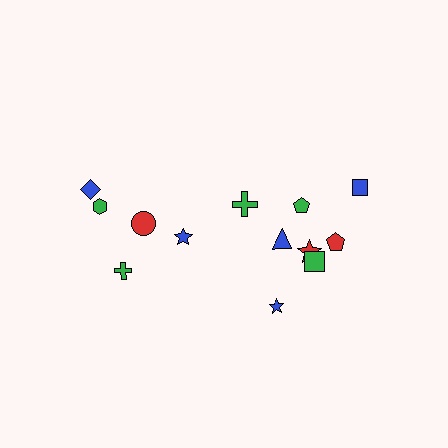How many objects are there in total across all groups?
There are 13 objects.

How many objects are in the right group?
There are 8 objects.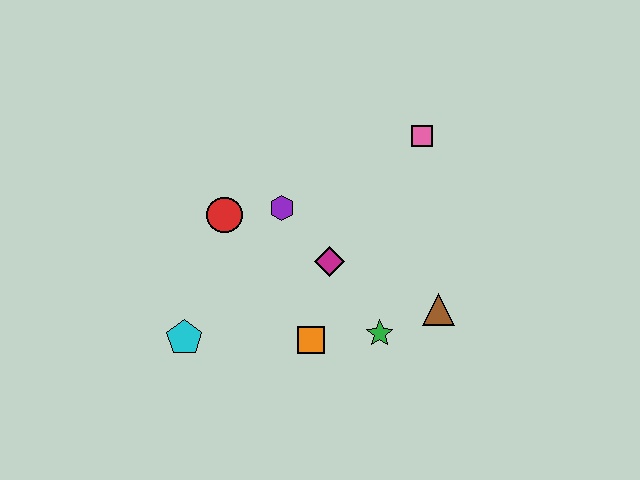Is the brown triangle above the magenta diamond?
No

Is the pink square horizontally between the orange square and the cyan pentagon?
No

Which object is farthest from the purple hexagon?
The brown triangle is farthest from the purple hexagon.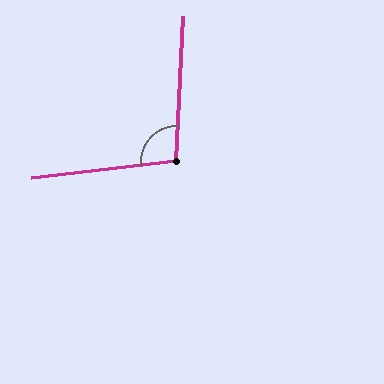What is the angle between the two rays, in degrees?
Approximately 99 degrees.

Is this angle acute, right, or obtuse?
It is obtuse.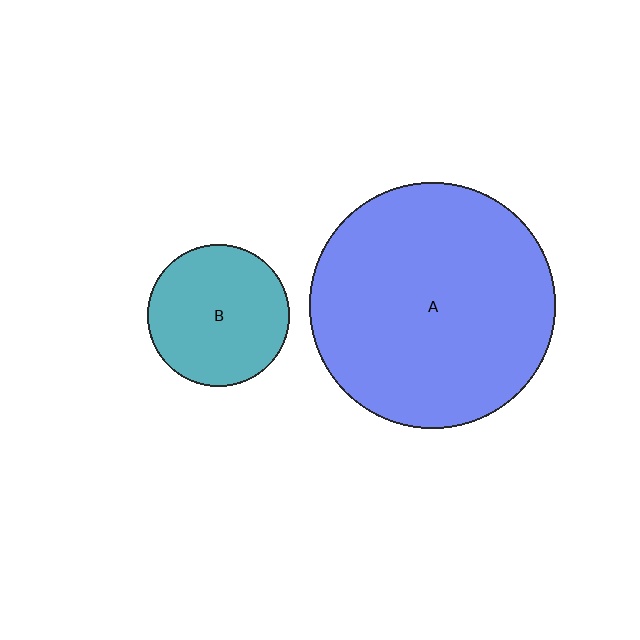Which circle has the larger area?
Circle A (blue).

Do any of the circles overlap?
No, none of the circles overlap.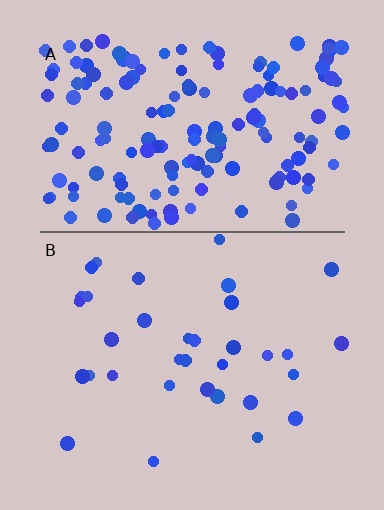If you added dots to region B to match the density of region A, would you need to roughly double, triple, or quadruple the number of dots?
Approximately quadruple.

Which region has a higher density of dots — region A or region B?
A (the top).